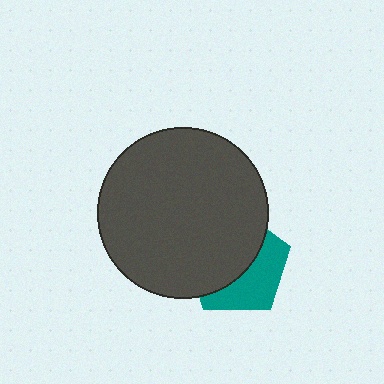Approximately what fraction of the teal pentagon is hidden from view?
Roughly 58% of the teal pentagon is hidden behind the dark gray circle.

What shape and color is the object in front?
The object in front is a dark gray circle.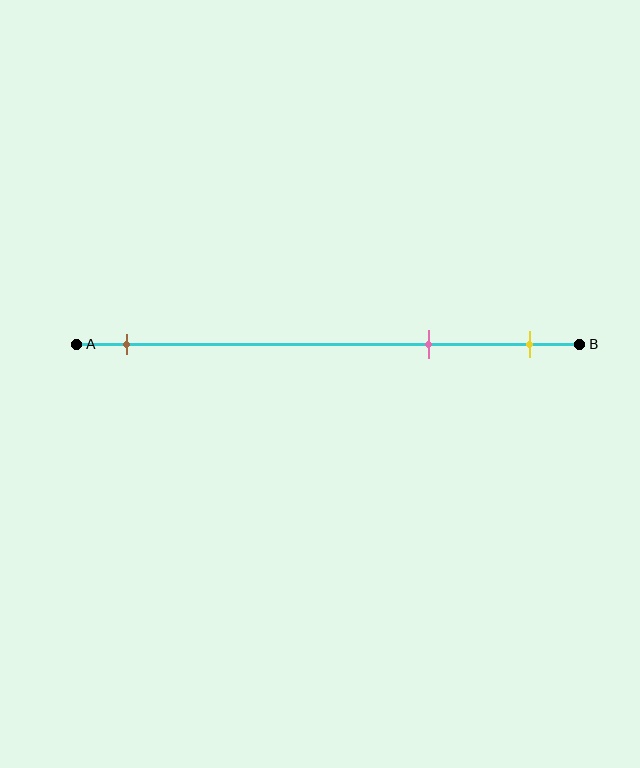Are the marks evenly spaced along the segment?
No, the marks are not evenly spaced.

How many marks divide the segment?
There are 3 marks dividing the segment.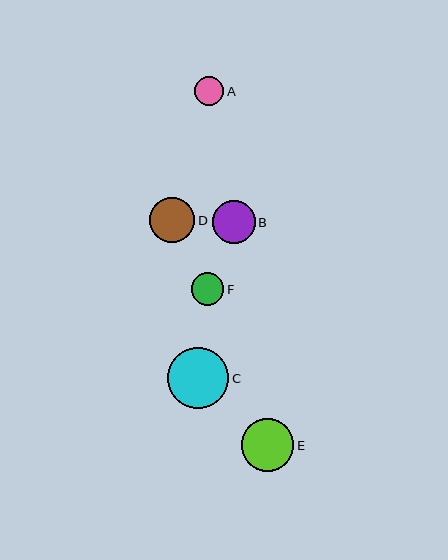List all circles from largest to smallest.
From largest to smallest: C, E, D, B, F, A.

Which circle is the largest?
Circle C is the largest with a size of approximately 61 pixels.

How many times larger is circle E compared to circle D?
Circle E is approximately 1.2 times the size of circle D.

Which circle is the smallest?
Circle A is the smallest with a size of approximately 29 pixels.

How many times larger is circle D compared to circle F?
Circle D is approximately 1.4 times the size of circle F.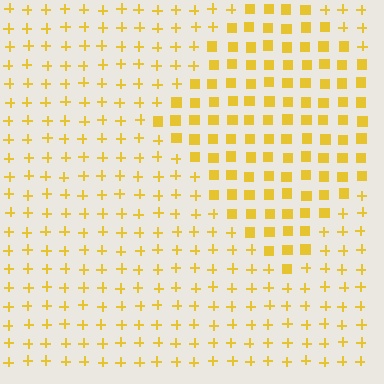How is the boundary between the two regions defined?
The boundary is defined by a change in element shape: squares inside vs. plus signs outside. All elements share the same color and spacing.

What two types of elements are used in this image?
The image uses squares inside the diamond region and plus signs outside it.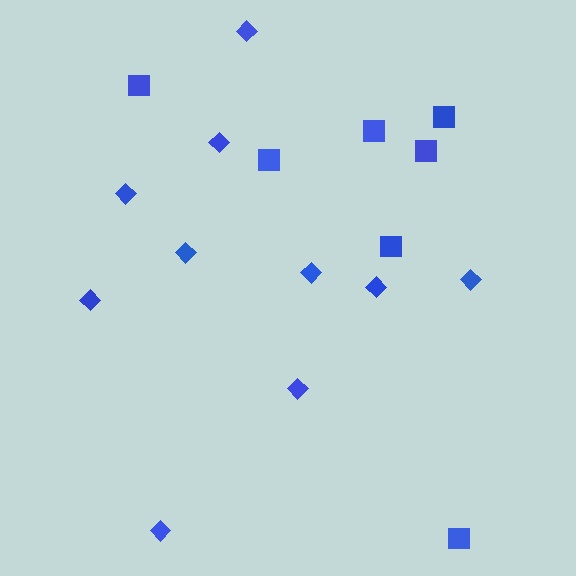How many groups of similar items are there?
There are 2 groups: one group of diamonds (10) and one group of squares (7).